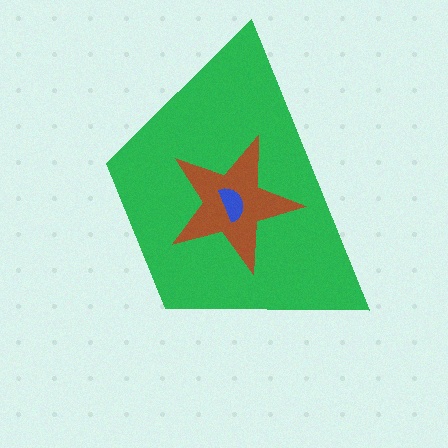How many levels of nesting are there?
3.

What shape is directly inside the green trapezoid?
The brown star.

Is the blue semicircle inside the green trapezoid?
Yes.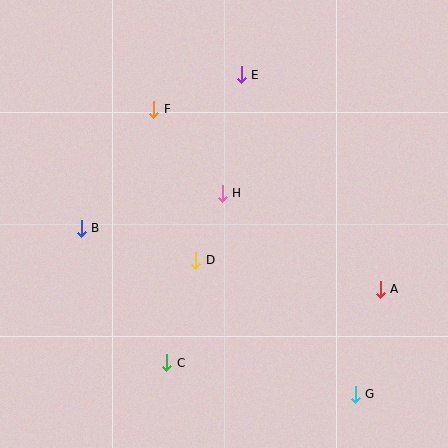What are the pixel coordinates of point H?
Point H is at (222, 193).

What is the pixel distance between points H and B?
The distance between H and B is 145 pixels.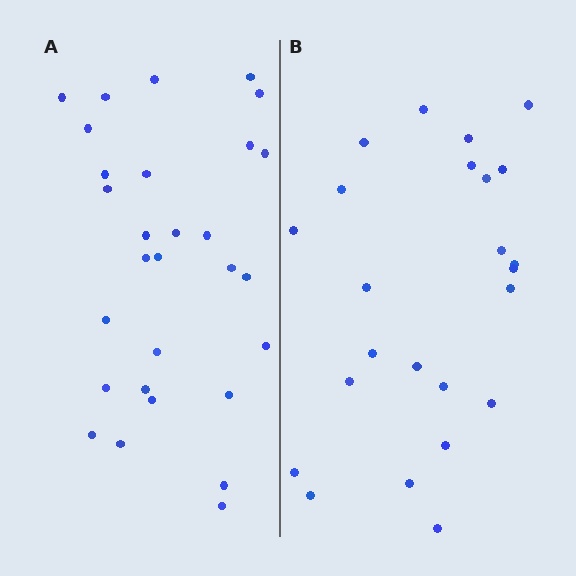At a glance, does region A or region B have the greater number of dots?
Region A (the left region) has more dots.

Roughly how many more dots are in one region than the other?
Region A has about 5 more dots than region B.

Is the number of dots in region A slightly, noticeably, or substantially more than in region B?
Region A has only slightly more — the two regions are fairly close. The ratio is roughly 1.2 to 1.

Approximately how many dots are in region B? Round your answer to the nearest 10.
About 20 dots. (The exact count is 24, which rounds to 20.)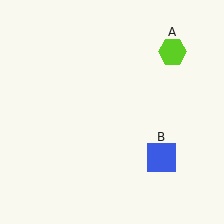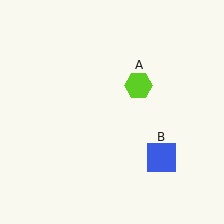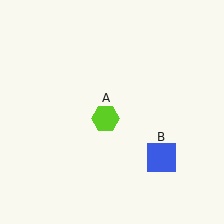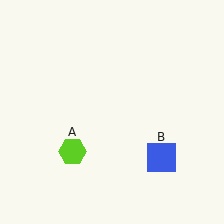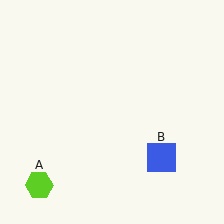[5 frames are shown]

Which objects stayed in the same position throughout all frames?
Blue square (object B) remained stationary.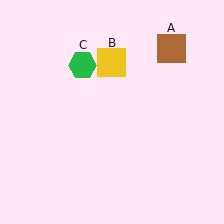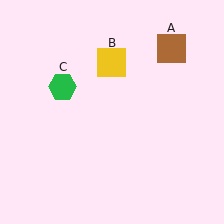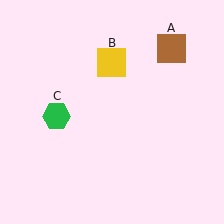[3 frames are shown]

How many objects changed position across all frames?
1 object changed position: green hexagon (object C).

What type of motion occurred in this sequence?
The green hexagon (object C) rotated counterclockwise around the center of the scene.